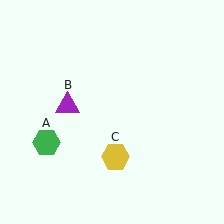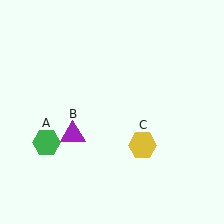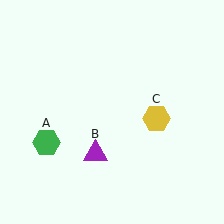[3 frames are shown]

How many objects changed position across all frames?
2 objects changed position: purple triangle (object B), yellow hexagon (object C).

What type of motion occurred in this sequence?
The purple triangle (object B), yellow hexagon (object C) rotated counterclockwise around the center of the scene.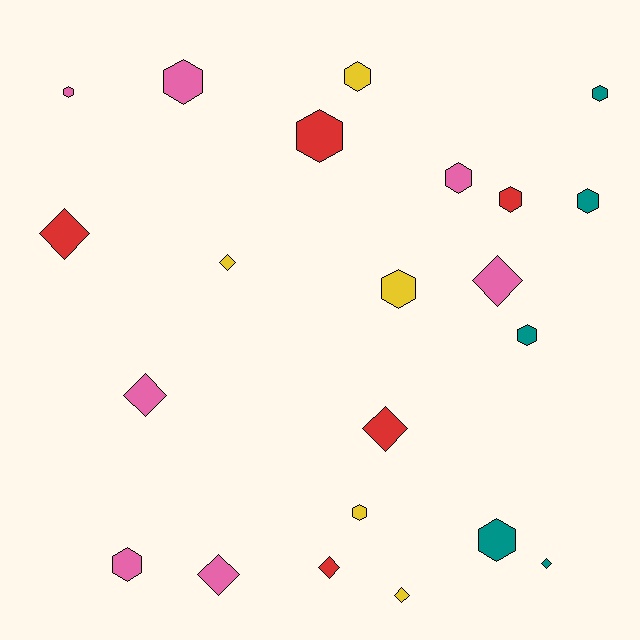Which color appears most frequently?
Pink, with 7 objects.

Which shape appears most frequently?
Hexagon, with 13 objects.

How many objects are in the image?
There are 22 objects.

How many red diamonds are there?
There are 3 red diamonds.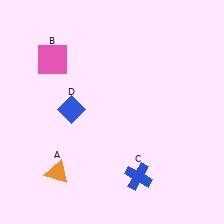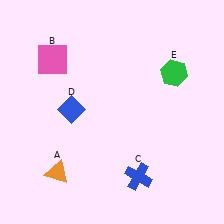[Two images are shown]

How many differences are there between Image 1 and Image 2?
There is 1 difference between the two images.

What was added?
A green hexagon (E) was added in Image 2.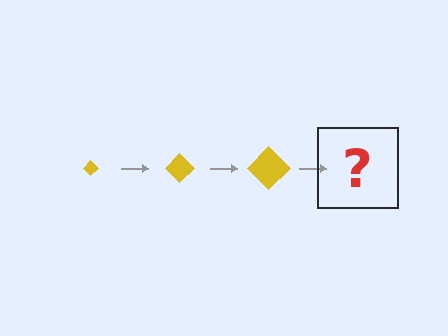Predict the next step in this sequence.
The next step is a yellow diamond, larger than the previous one.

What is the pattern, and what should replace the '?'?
The pattern is that the diamond gets progressively larger each step. The '?' should be a yellow diamond, larger than the previous one.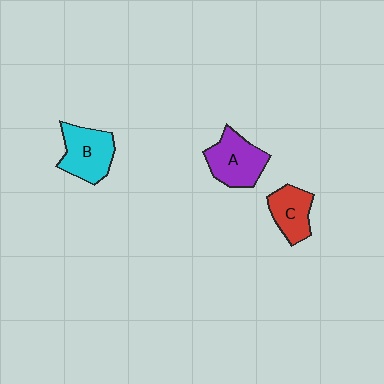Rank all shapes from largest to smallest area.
From largest to smallest: A (purple), B (cyan), C (red).